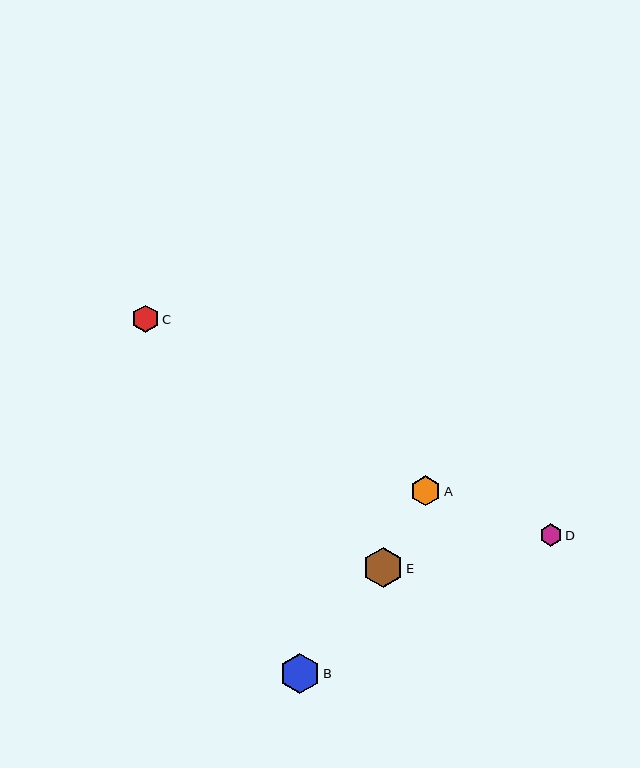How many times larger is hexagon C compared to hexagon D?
Hexagon C is approximately 1.2 times the size of hexagon D.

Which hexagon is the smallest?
Hexagon D is the smallest with a size of approximately 22 pixels.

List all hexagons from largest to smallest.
From largest to smallest: E, B, A, C, D.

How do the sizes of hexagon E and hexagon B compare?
Hexagon E and hexagon B are approximately the same size.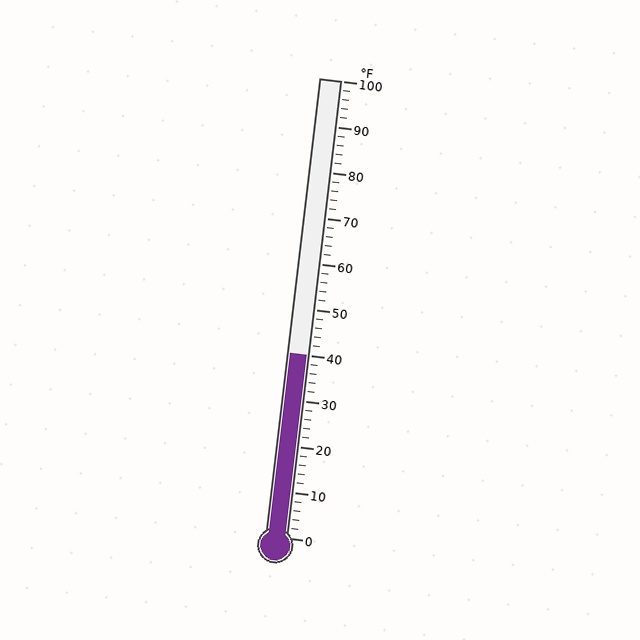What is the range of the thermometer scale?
The thermometer scale ranges from 0°F to 100°F.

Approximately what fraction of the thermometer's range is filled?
The thermometer is filled to approximately 40% of its range.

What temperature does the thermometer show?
The thermometer shows approximately 40°F.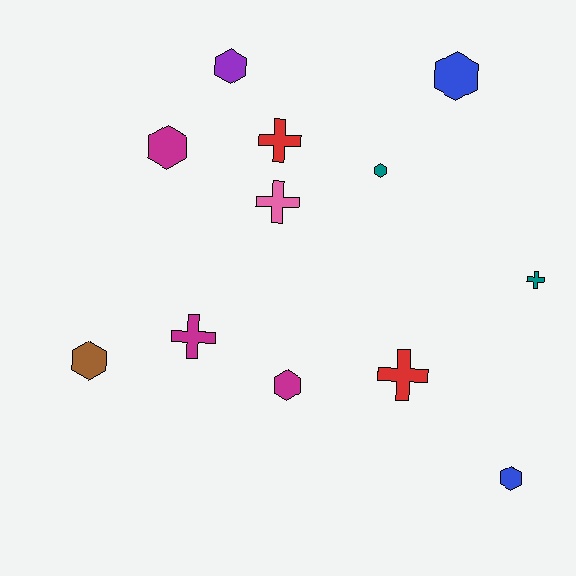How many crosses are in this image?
There are 5 crosses.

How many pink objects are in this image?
There is 1 pink object.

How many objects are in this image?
There are 12 objects.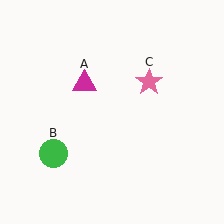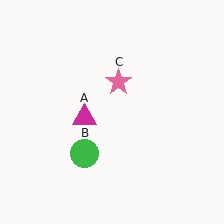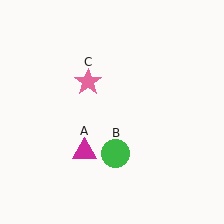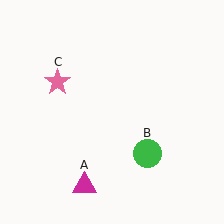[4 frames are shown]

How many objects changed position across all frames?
3 objects changed position: magenta triangle (object A), green circle (object B), pink star (object C).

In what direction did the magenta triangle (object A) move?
The magenta triangle (object A) moved down.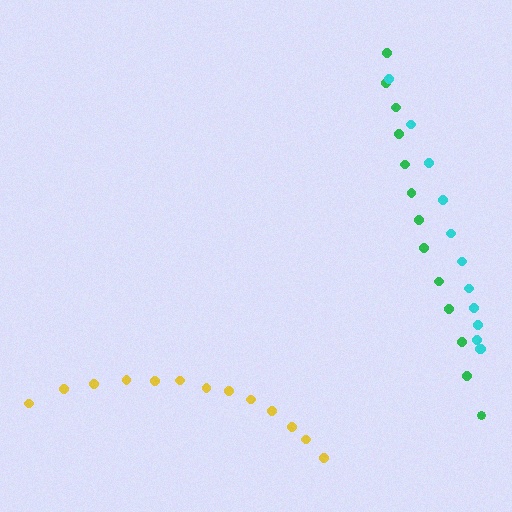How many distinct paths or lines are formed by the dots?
There are 3 distinct paths.